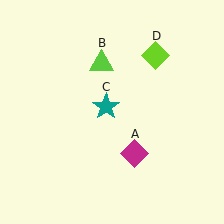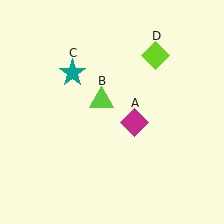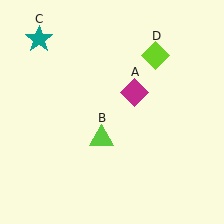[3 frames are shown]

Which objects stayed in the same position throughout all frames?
Lime diamond (object D) remained stationary.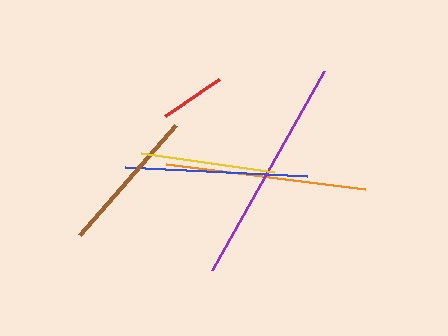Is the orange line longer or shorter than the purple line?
The purple line is longer than the orange line.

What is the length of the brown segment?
The brown segment is approximately 146 pixels long.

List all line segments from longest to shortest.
From longest to shortest: purple, orange, blue, brown, yellow, red.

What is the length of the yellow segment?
The yellow segment is approximately 135 pixels long.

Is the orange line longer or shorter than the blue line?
The orange line is longer than the blue line.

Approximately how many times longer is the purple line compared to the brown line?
The purple line is approximately 1.6 times the length of the brown line.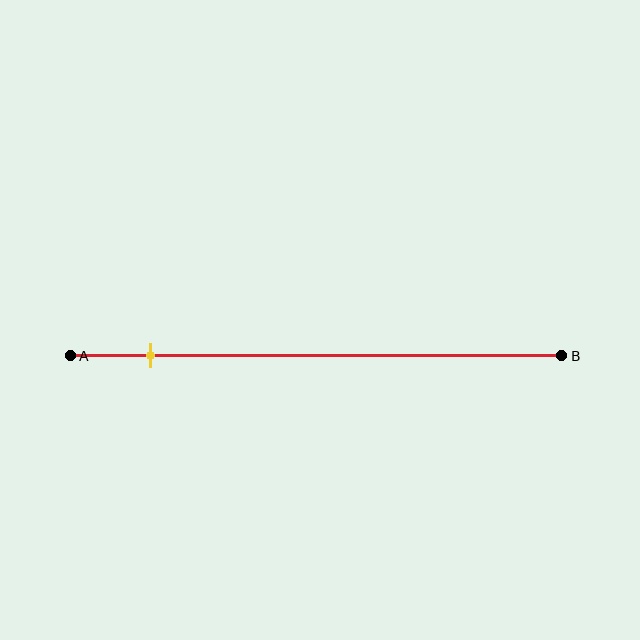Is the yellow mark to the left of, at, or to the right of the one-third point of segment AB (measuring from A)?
The yellow mark is to the left of the one-third point of segment AB.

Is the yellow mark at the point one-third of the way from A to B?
No, the mark is at about 15% from A, not at the 33% one-third point.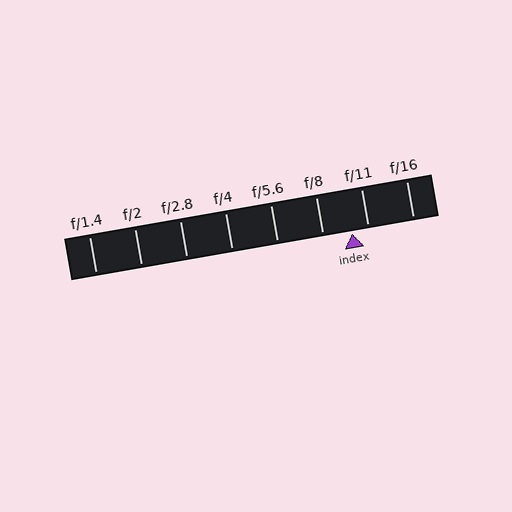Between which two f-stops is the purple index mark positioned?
The index mark is between f/8 and f/11.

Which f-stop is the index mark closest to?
The index mark is closest to f/11.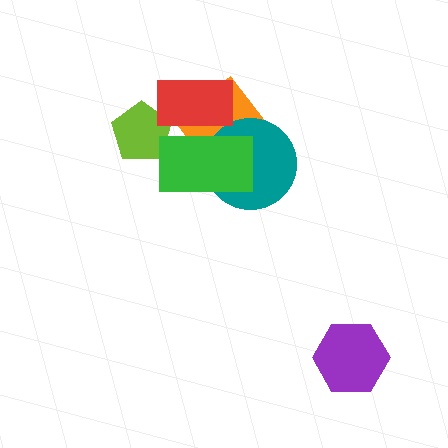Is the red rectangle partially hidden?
Yes, it is partially covered by another shape.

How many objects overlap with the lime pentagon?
1 object overlaps with the lime pentagon.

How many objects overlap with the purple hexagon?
0 objects overlap with the purple hexagon.